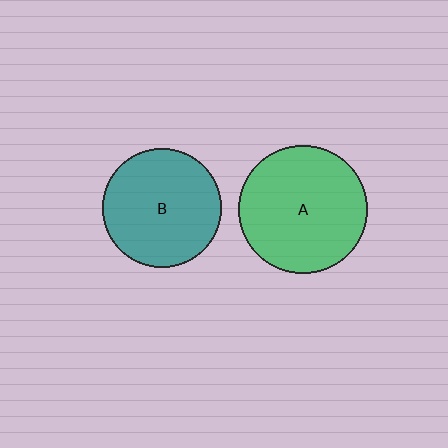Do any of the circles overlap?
No, none of the circles overlap.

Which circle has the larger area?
Circle A (green).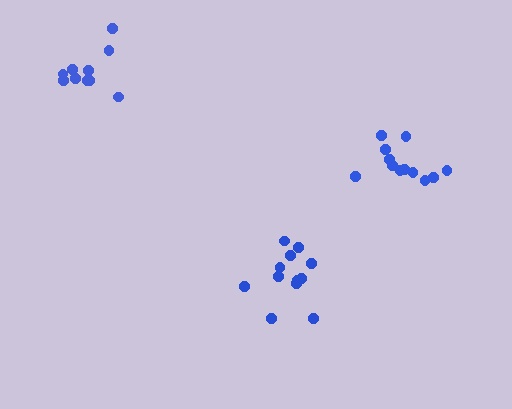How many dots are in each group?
Group 1: 12 dots, Group 2: 10 dots, Group 3: 12 dots (34 total).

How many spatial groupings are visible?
There are 3 spatial groupings.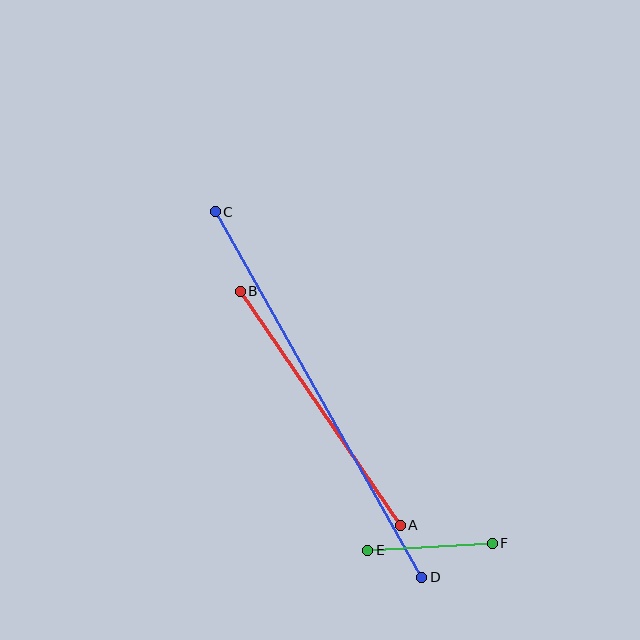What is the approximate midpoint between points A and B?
The midpoint is at approximately (320, 408) pixels.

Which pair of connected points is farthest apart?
Points C and D are farthest apart.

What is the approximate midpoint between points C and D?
The midpoint is at approximately (319, 395) pixels.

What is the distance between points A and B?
The distance is approximately 283 pixels.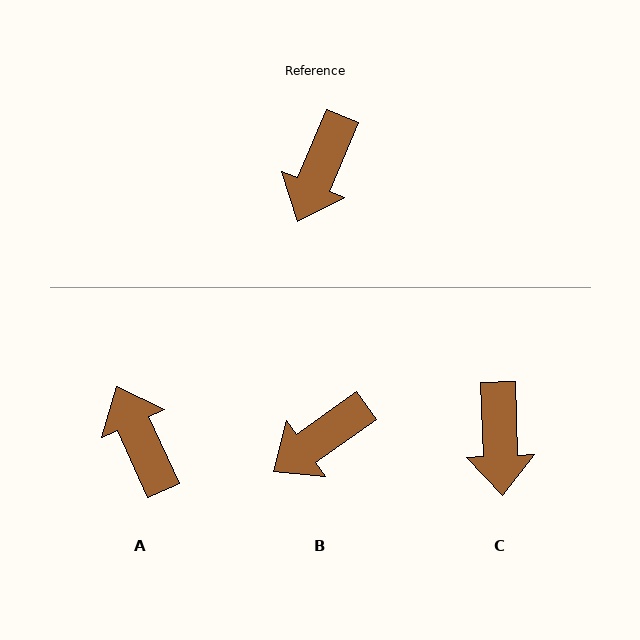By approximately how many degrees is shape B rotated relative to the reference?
Approximately 32 degrees clockwise.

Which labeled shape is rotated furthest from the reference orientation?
A, about 133 degrees away.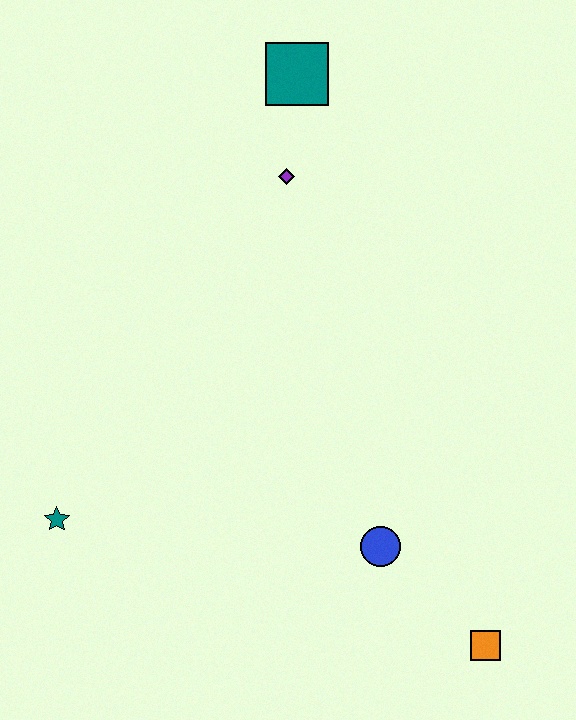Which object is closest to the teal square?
The purple diamond is closest to the teal square.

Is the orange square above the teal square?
No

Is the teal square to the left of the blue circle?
Yes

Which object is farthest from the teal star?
The teal square is farthest from the teal star.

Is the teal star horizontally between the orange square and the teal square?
No